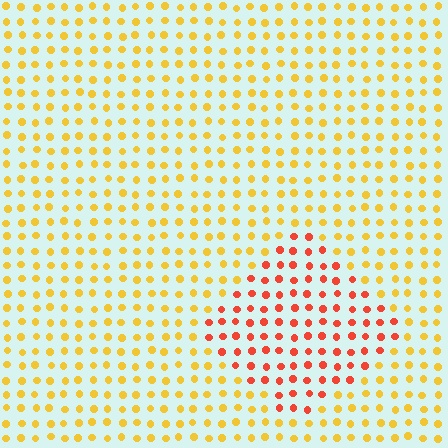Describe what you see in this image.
The image is filled with small yellow elements in a uniform arrangement. A diamond-shaped region is visible where the elements are tinted to a slightly different hue, forming a subtle color boundary.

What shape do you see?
I see a diamond.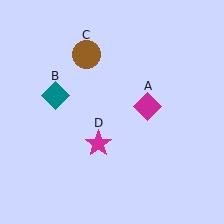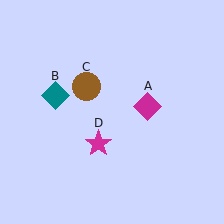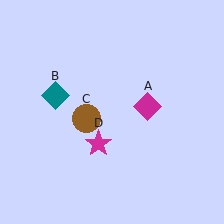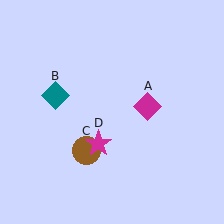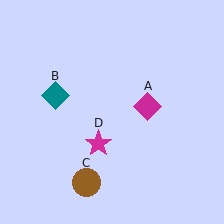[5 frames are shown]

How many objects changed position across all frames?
1 object changed position: brown circle (object C).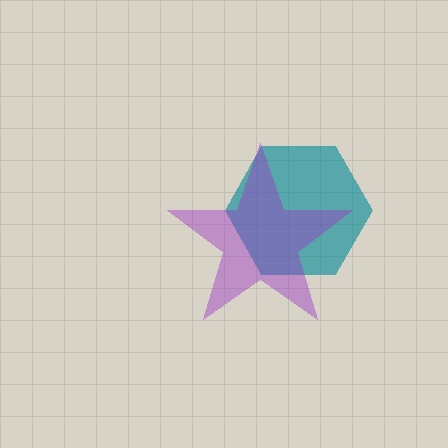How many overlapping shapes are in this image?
There are 2 overlapping shapes in the image.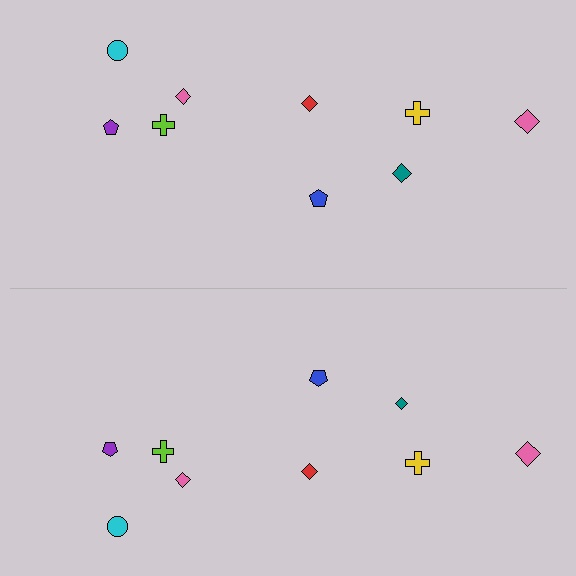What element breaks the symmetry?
The teal diamond on the bottom side has a different size than its mirror counterpart.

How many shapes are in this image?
There are 18 shapes in this image.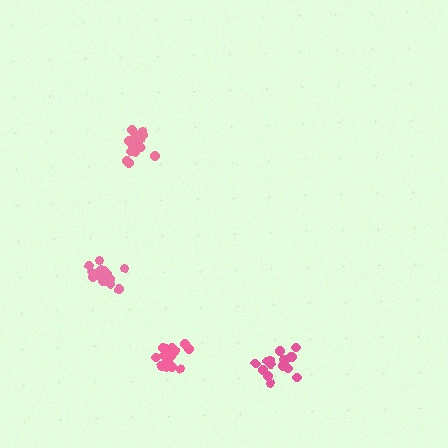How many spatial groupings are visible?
There are 4 spatial groupings.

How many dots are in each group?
Group 1: 18 dots, Group 2: 17 dots, Group 3: 18 dots, Group 4: 18 dots (71 total).